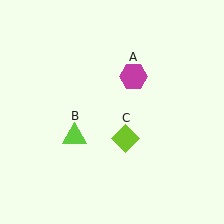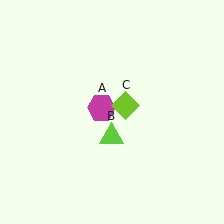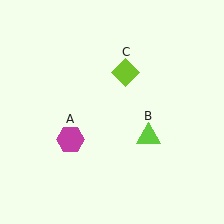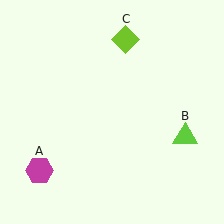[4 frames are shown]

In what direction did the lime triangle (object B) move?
The lime triangle (object B) moved right.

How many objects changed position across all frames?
3 objects changed position: magenta hexagon (object A), lime triangle (object B), lime diamond (object C).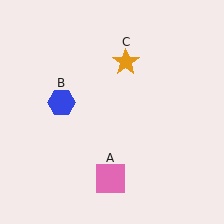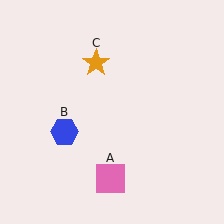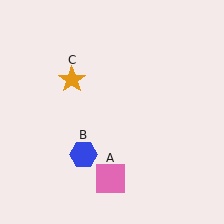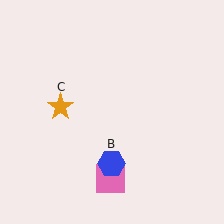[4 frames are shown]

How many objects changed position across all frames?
2 objects changed position: blue hexagon (object B), orange star (object C).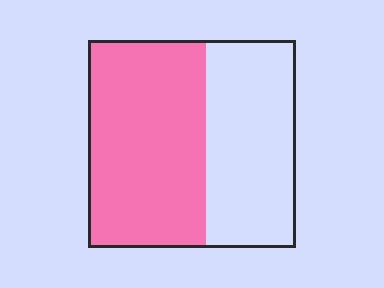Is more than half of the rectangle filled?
Yes.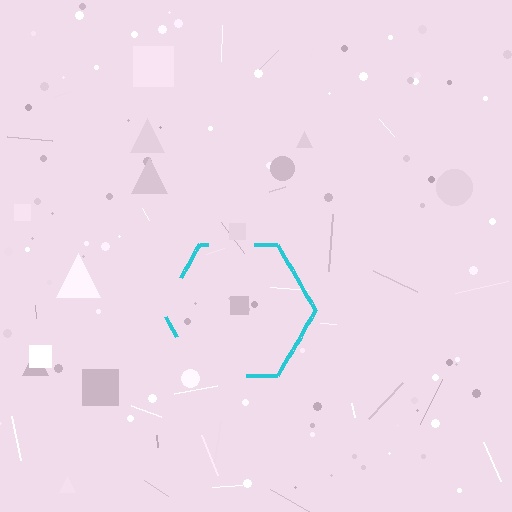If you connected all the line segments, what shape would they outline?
They would outline a hexagon.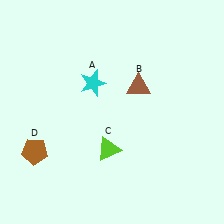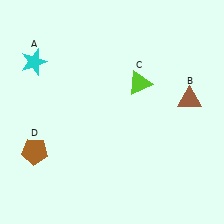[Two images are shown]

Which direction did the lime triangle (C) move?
The lime triangle (C) moved up.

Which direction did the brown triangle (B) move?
The brown triangle (B) moved right.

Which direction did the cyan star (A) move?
The cyan star (A) moved left.